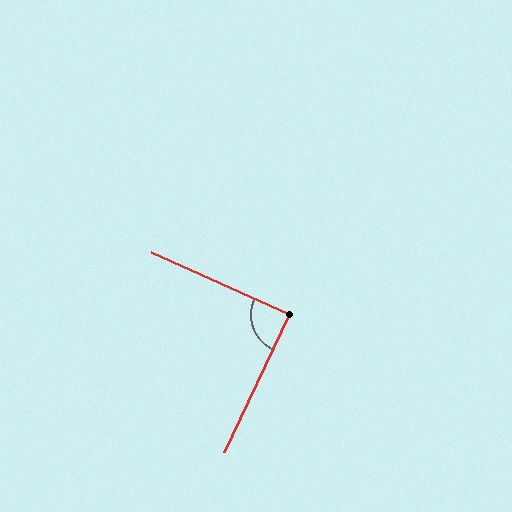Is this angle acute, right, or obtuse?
It is approximately a right angle.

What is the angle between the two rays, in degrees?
Approximately 89 degrees.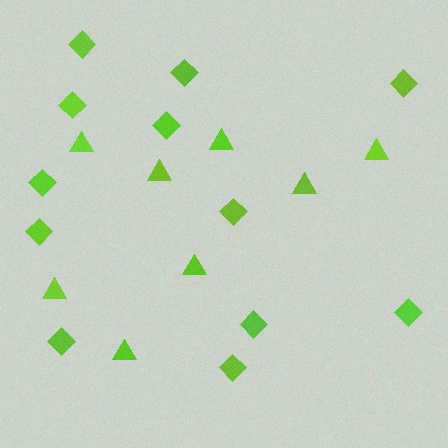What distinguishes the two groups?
There are 2 groups: one group of diamonds (12) and one group of triangles (8).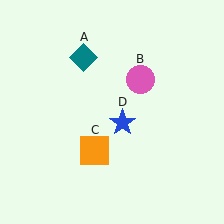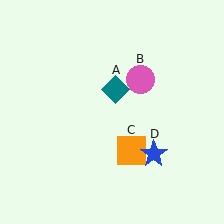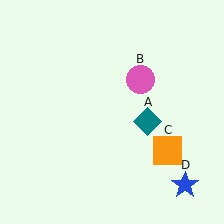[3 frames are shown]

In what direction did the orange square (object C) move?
The orange square (object C) moved right.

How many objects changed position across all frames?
3 objects changed position: teal diamond (object A), orange square (object C), blue star (object D).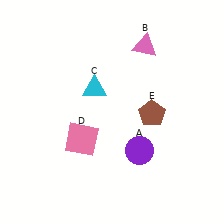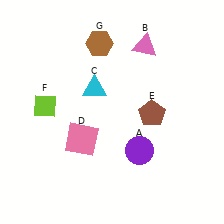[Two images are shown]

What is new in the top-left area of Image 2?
A brown hexagon (G) was added in the top-left area of Image 2.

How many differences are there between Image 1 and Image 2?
There are 2 differences between the two images.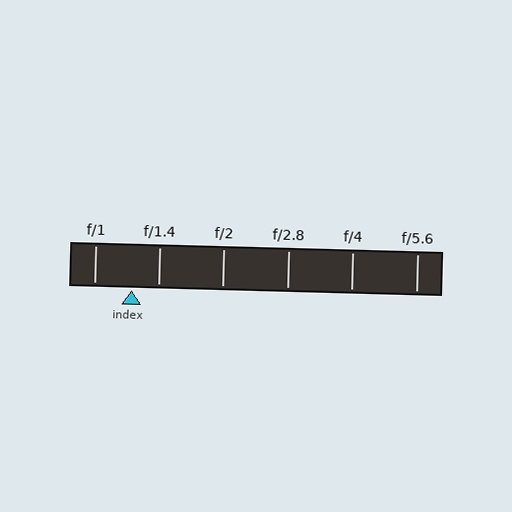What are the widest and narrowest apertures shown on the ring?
The widest aperture shown is f/1 and the narrowest is f/5.6.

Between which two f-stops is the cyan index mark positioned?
The index mark is between f/1 and f/1.4.